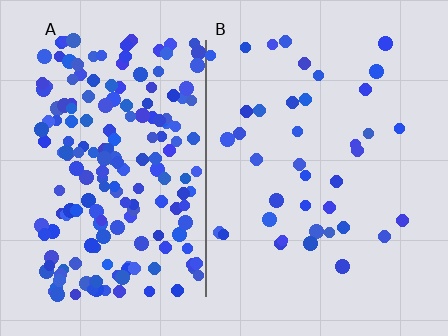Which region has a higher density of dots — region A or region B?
A (the left).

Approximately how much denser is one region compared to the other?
Approximately 4.9× — region A over region B.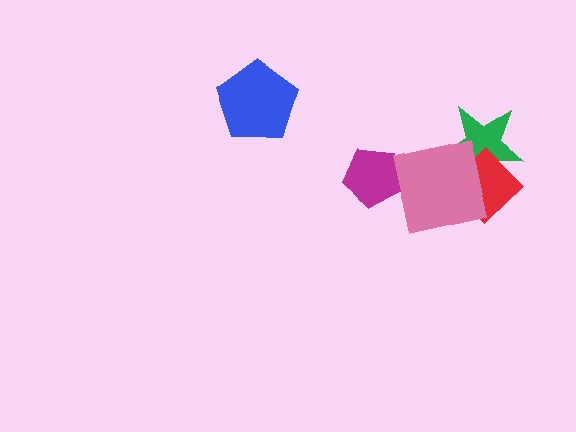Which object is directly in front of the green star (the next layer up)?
The red diamond is directly in front of the green star.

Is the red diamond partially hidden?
Yes, it is partially covered by another shape.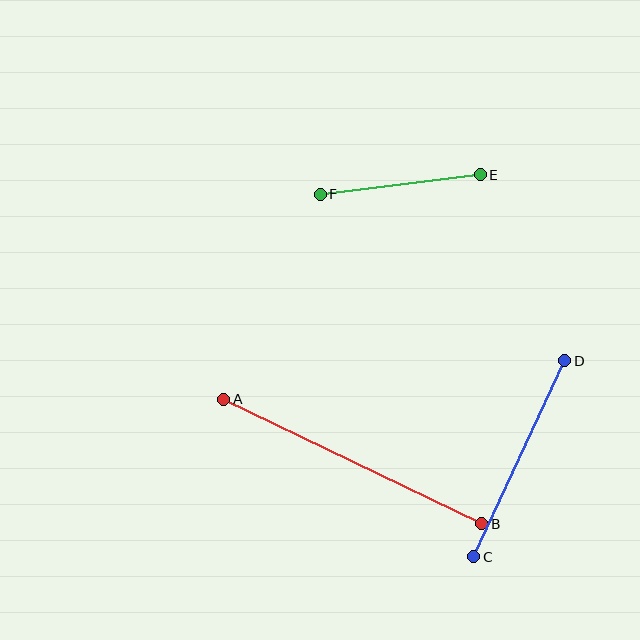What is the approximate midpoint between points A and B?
The midpoint is at approximately (353, 461) pixels.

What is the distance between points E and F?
The distance is approximately 161 pixels.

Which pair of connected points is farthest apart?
Points A and B are farthest apart.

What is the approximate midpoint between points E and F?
The midpoint is at approximately (400, 185) pixels.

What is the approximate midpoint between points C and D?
The midpoint is at approximately (519, 459) pixels.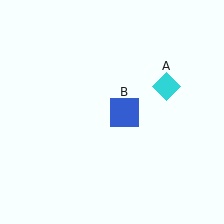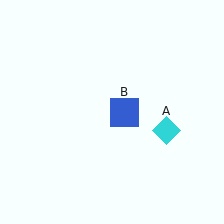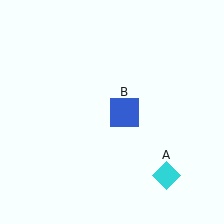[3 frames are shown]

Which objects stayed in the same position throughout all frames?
Blue square (object B) remained stationary.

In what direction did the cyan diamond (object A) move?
The cyan diamond (object A) moved down.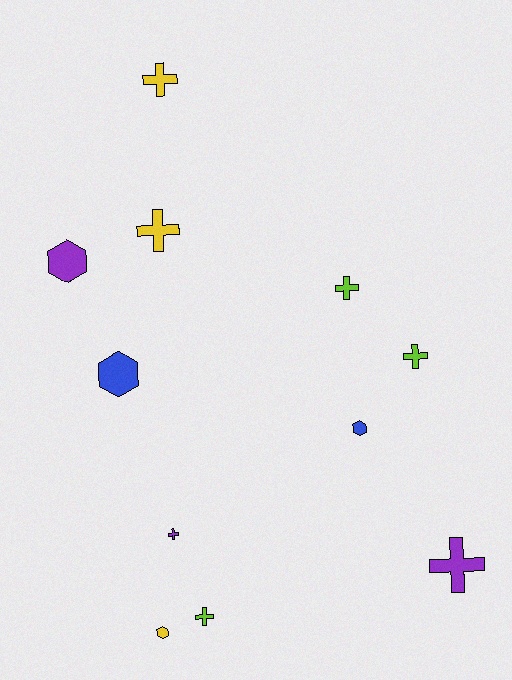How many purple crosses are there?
There are 2 purple crosses.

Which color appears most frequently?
Purple, with 3 objects.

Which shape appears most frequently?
Cross, with 7 objects.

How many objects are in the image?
There are 11 objects.